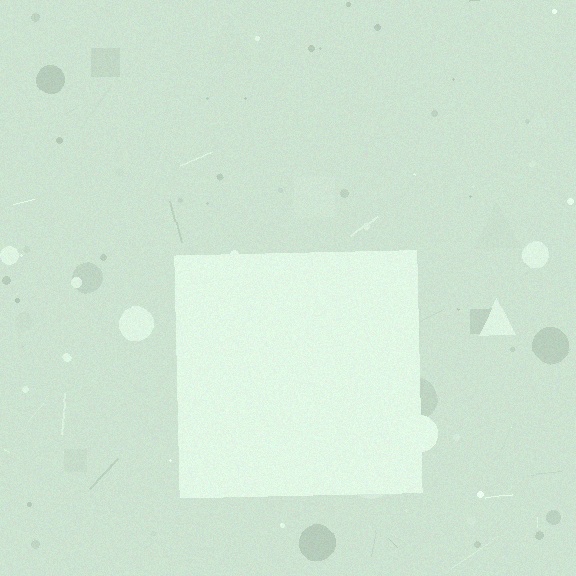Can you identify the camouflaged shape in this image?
The camouflaged shape is a square.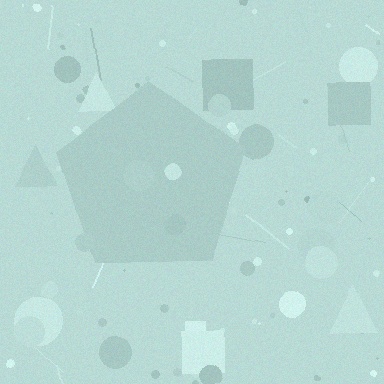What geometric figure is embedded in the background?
A pentagon is embedded in the background.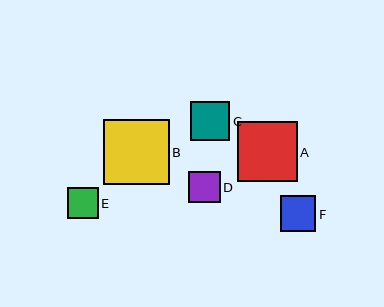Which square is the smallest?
Square E is the smallest with a size of approximately 31 pixels.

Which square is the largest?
Square B is the largest with a size of approximately 65 pixels.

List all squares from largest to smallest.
From largest to smallest: B, A, C, F, D, E.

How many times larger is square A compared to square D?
Square A is approximately 1.9 times the size of square D.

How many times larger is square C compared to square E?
Square C is approximately 1.3 times the size of square E.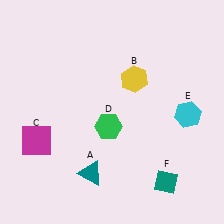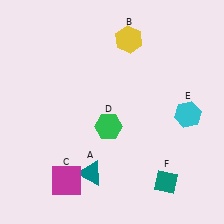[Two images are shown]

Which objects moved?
The objects that moved are: the yellow hexagon (B), the magenta square (C).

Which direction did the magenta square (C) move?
The magenta square (C) moved down.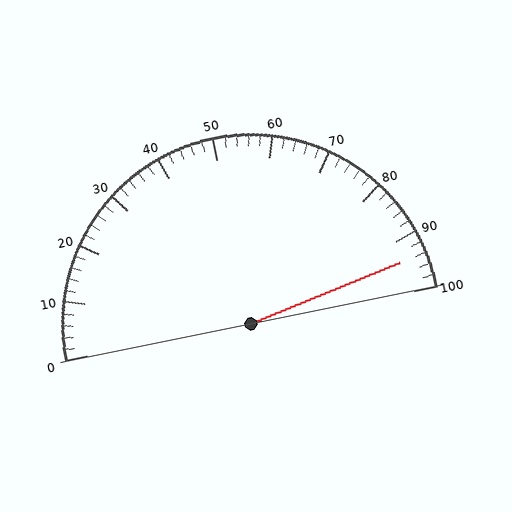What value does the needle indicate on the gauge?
The needle indicates approximately 94.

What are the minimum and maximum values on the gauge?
The gauge ranges from 0 to 100.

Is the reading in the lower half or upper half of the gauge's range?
The reading is in the upper half of the range (0 to 100).